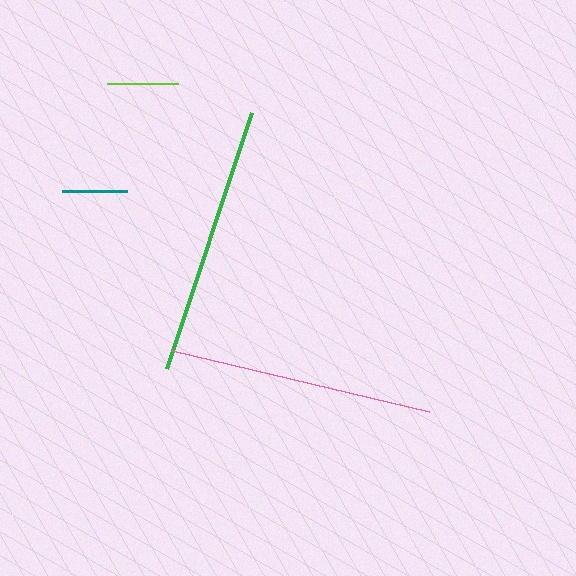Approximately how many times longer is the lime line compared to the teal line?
The lime line is approximately 1.1 times the length of the teal line.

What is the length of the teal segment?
The teal segment is approximately 64 pixels long.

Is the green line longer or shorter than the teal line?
The green line is longer than the teal line.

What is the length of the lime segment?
The lime segment is approximately 71 pixels long.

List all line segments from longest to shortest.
From longest to shortest: green, pink, lime, teal.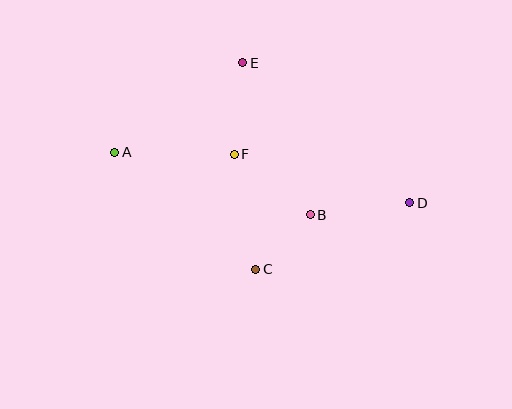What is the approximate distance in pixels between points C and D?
The distance between C and D is approximately 168 pixels.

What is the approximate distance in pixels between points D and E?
The distance between D and E is approximately 218 pixels.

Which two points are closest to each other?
Points B and C are closest to each other.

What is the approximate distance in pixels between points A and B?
The distance between A and B is approximately 205 pixels.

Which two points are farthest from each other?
Points A and D are farthest from each other.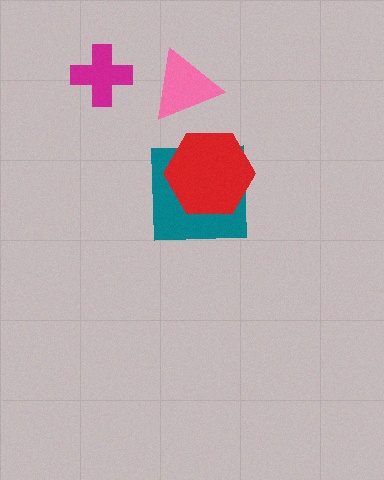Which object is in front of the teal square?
The red hexagon is in front of the teal square.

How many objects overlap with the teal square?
1 object overlaps with the teal square.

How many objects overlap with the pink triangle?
0 objects overlap with the pink triangle.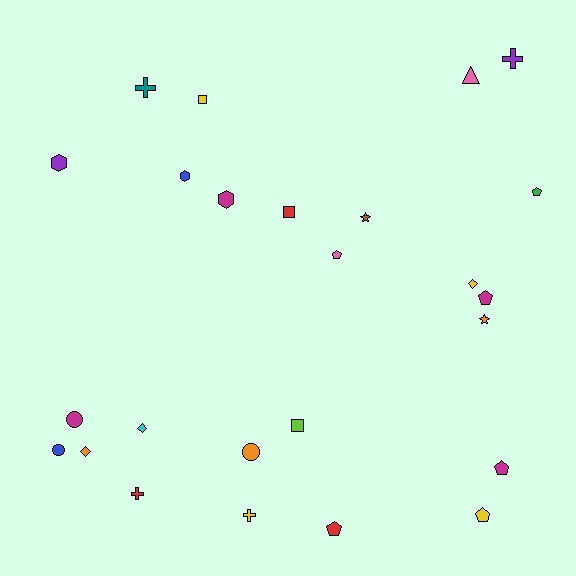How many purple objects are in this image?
There are 2 purple objects.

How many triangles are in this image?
There is 1 triangle.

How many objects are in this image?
There are 25 objects.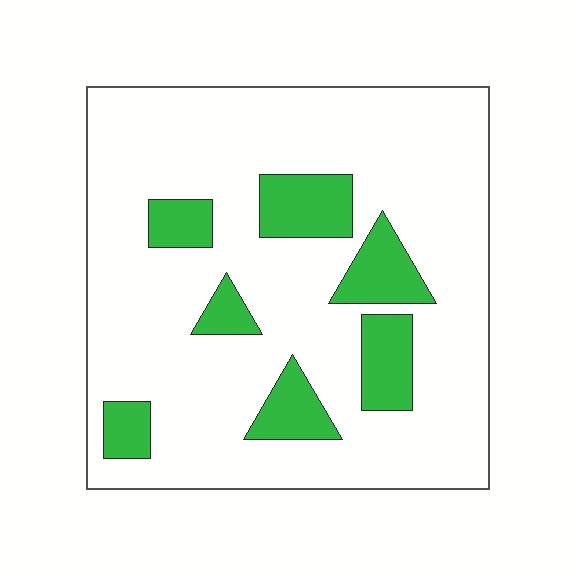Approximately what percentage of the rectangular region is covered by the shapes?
Approximately 20%.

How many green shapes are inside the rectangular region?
7.